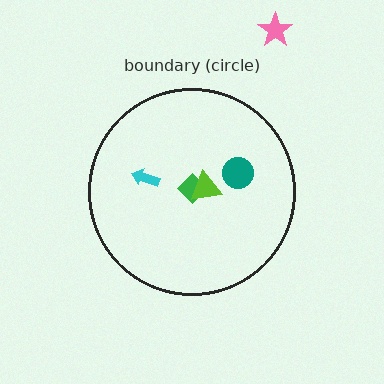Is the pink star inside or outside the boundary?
Outside.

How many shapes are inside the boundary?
4 inside, 1 outside.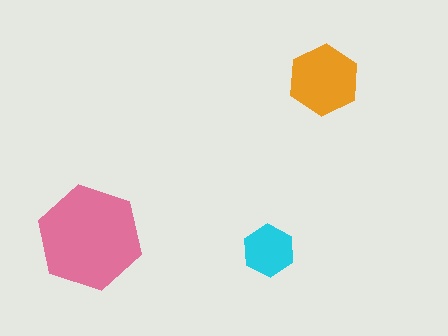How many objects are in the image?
There are 3 objects in the image.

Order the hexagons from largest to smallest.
the pink one, the orange one, the cyan one.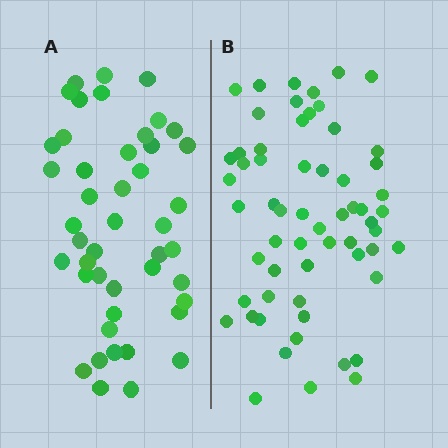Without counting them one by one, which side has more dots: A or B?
Region B (the right region) has more dots.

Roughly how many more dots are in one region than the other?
Region B has approximately 15 more dots than region A.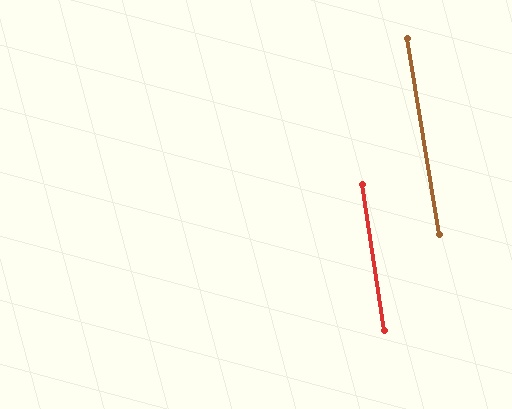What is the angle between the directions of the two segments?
Approximately 0 degrees.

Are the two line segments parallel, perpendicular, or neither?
Parallel — their directions differ by only 0.3°.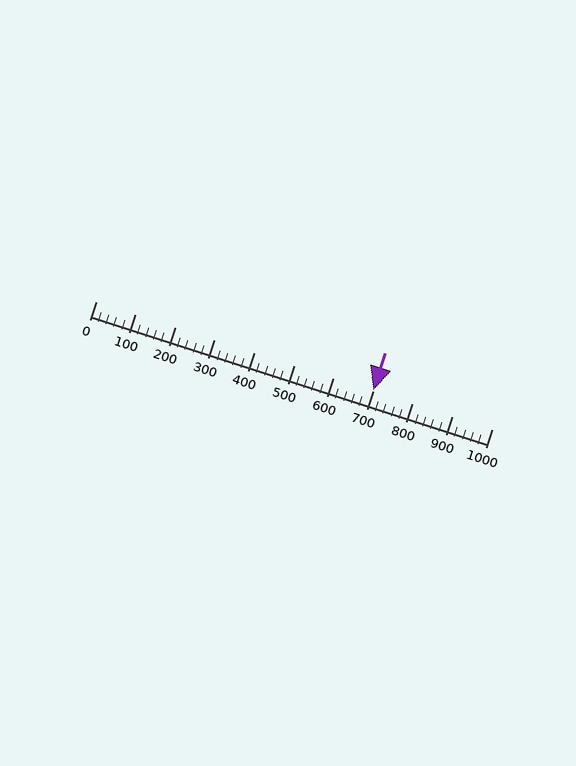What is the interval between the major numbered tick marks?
The major tick marks are spaced 100 units apart.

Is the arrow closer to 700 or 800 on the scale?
The arrow is closer to 700.